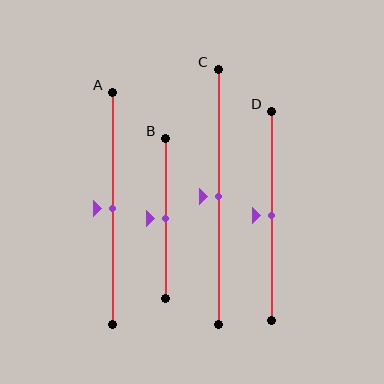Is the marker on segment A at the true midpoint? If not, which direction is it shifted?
Yes, the marker on segment A is at the true midpoint.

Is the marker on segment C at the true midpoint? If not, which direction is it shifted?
Yes, the marker on segment C is at the true midpoint.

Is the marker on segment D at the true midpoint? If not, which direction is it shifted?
Yes, the marker on segment D is at the true midpoint.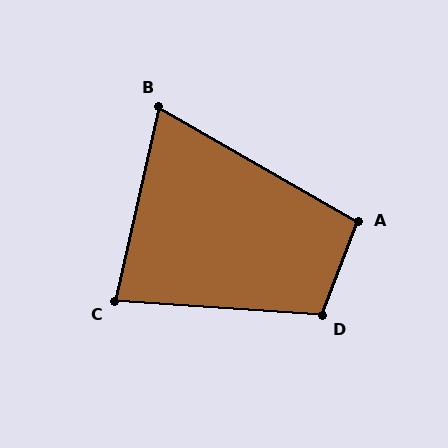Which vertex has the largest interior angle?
D, at approximately 107 degrees.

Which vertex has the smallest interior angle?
B, at approximately 73 degrees.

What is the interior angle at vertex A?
Approximately 99 degrees (obtuse).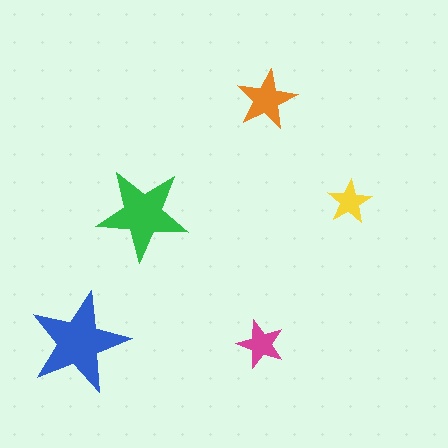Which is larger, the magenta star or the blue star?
The blue one.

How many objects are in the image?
There are 5 objects in the image.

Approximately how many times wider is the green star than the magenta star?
About 2 times wider.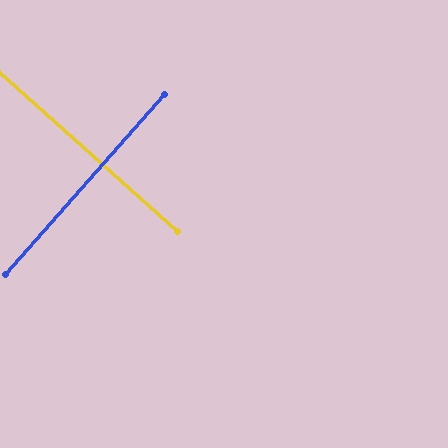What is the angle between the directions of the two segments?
Approximately 90 degrees.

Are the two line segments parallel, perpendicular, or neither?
Perpendicular — they meet at approximately 90°.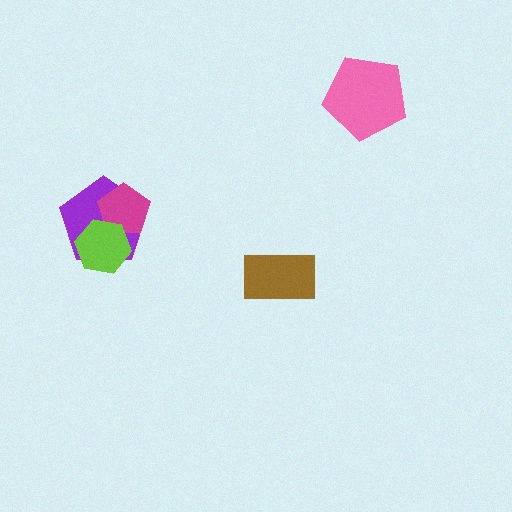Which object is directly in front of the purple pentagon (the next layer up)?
The magenta pentagon is directly in front of the purple pentagon.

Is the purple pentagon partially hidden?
Yes, it is partially covered by another shape.